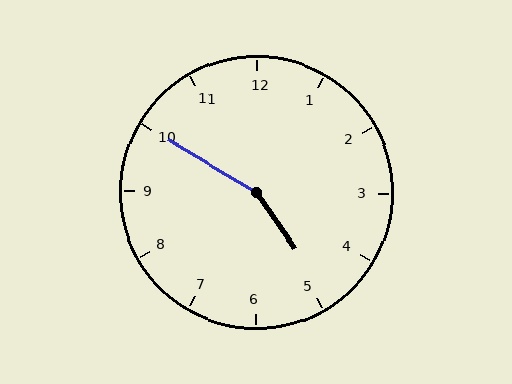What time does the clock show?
4:50.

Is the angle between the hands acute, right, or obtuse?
It is obtuse.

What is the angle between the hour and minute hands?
Approximately 155 degrees.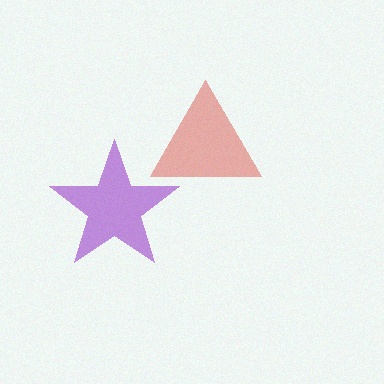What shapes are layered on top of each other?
The layered shapes are: a purple star, a red triangle.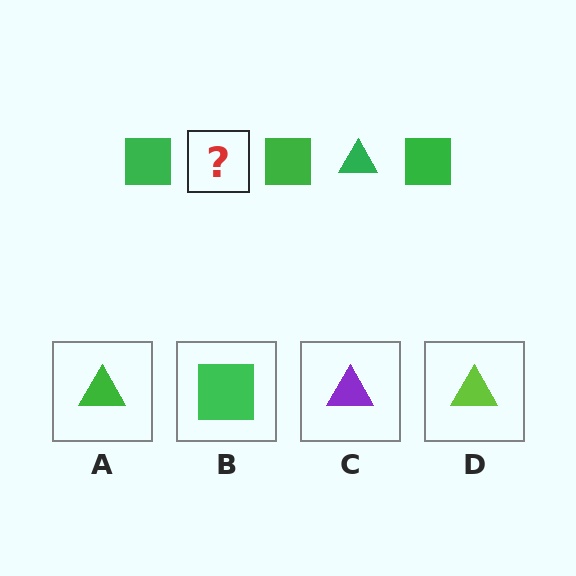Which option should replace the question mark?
Option A.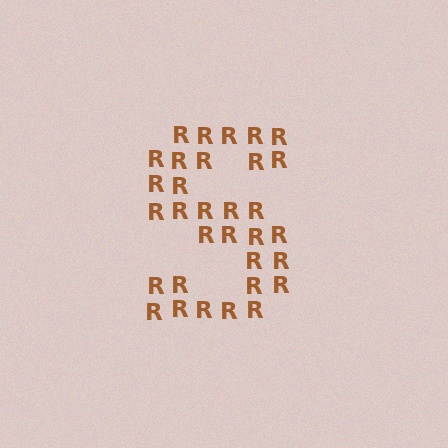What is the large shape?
The large shape is the letter S.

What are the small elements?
The small elements are letter R's.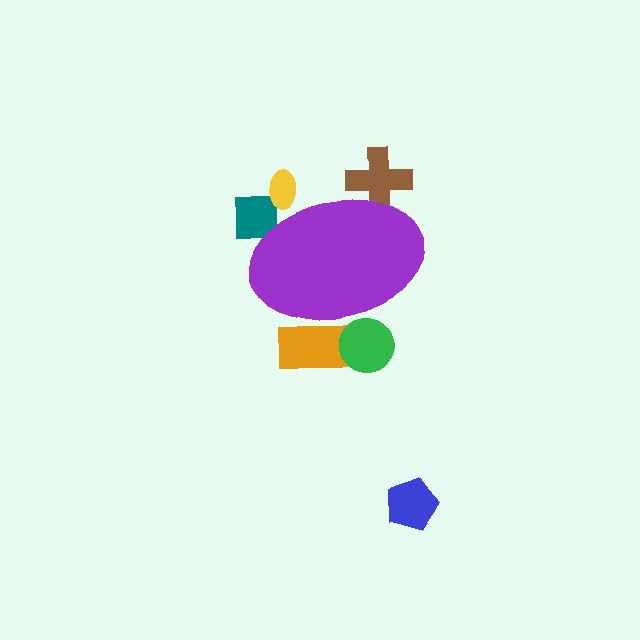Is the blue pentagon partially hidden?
No, the blue pentagon is fully visible.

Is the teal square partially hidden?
Yes, the teal square is partially hidden behind the purple ellipse.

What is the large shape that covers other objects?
A purple ellipse.